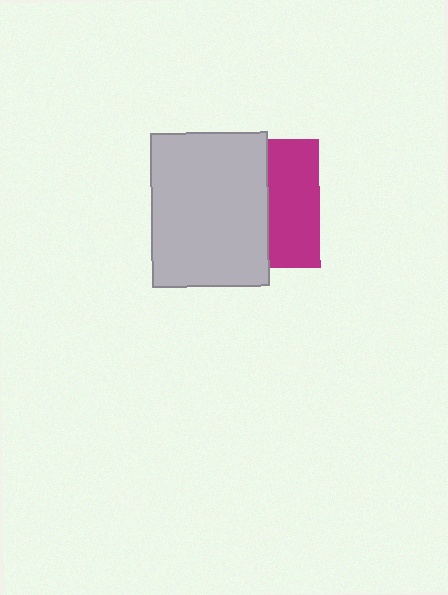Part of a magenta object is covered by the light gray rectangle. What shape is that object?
It is a square.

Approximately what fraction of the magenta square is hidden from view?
Roughly 60% of the magenta square is hidden behind the light gray rectangle.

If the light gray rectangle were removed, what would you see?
You would see the complete magenta square.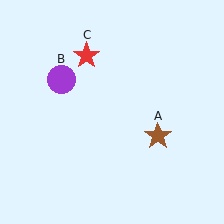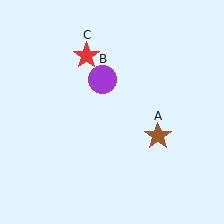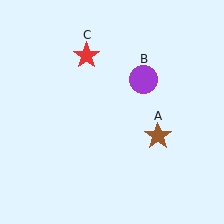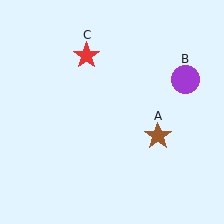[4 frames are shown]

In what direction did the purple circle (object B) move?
The purple circle (object B) moved right.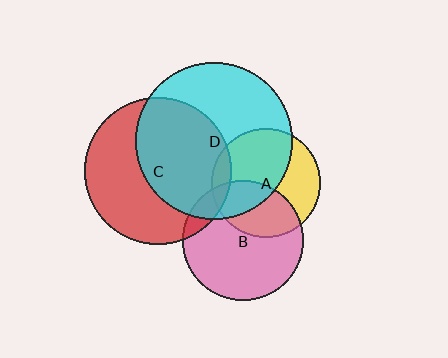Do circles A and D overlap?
Yes.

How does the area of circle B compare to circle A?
Approximately 1.2 times.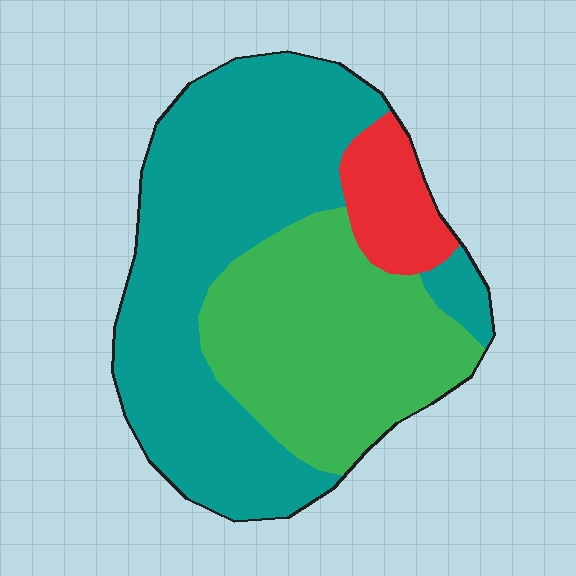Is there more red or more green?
Green.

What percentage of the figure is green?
Green takes up about three eighths (3/8) of the figure.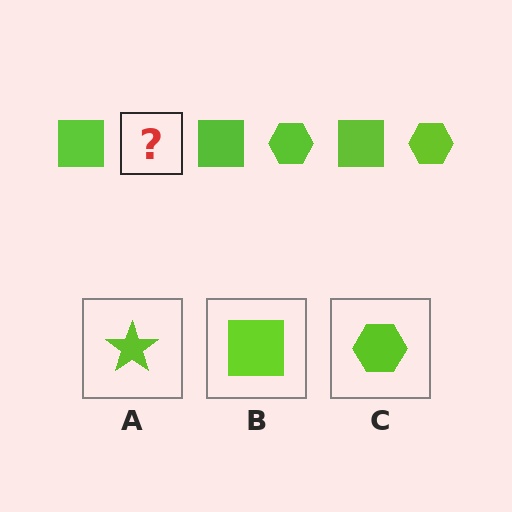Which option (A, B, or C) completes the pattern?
C.